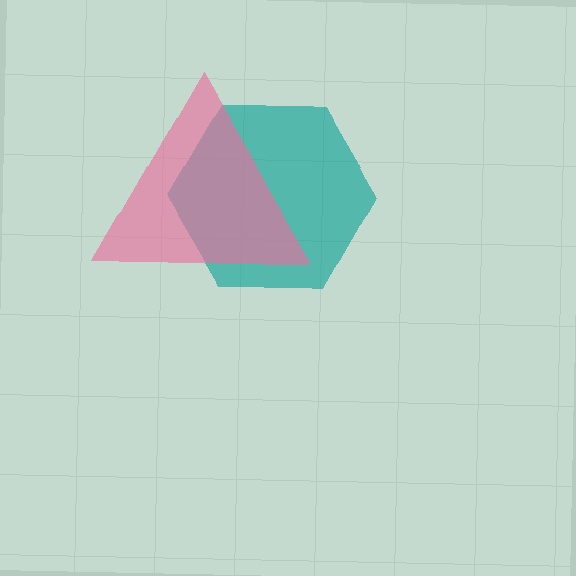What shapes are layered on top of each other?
The layered shapes are: a teal hexagon, a pink triangle.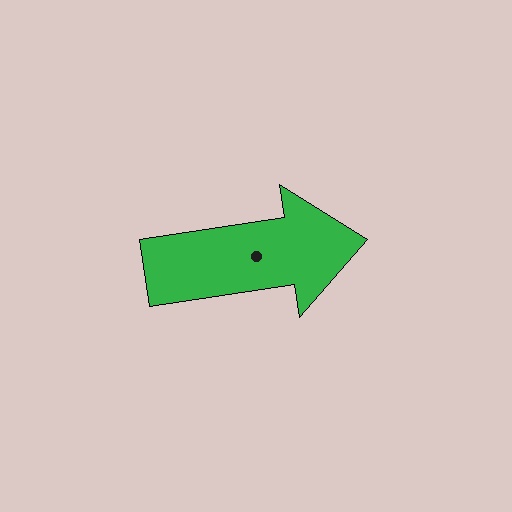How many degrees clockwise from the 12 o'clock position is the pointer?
Approximately 81 degrees.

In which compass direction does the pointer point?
East.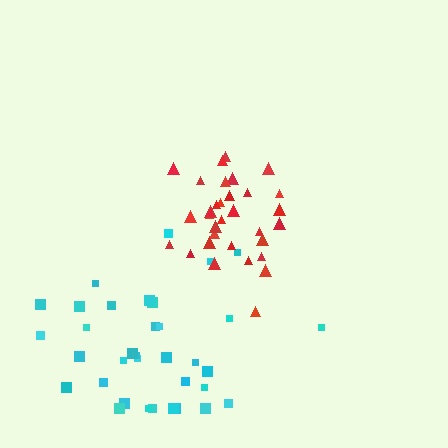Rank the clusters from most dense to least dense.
red, cyan.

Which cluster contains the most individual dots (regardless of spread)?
Cyan (35).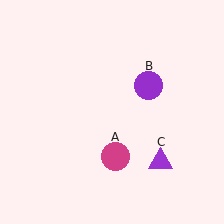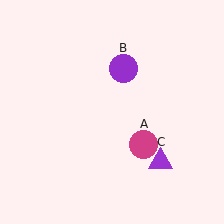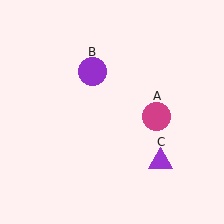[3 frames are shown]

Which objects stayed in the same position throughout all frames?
Purple triangle (object C) remained stationary.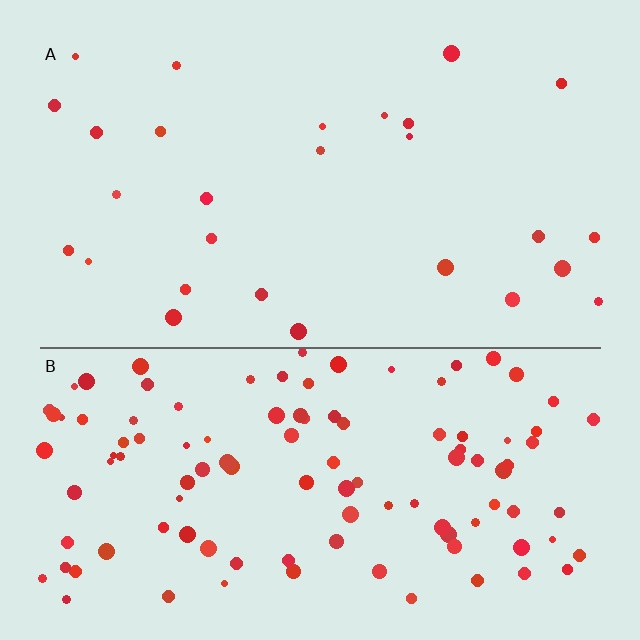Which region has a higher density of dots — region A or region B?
B (the bottom).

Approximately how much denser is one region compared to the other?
Approximately 4.1× — region B over region A.